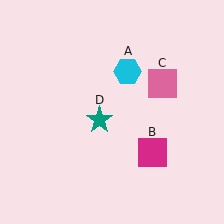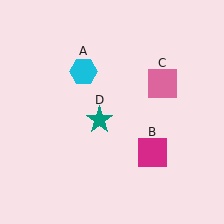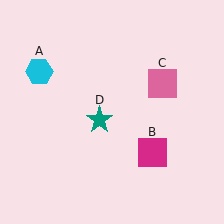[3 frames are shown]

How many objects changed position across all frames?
1 object changed position: cyan hexagon (object A).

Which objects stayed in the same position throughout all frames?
Magenta square (object B) and pink square (object C) and teal star (object D) remained stationary.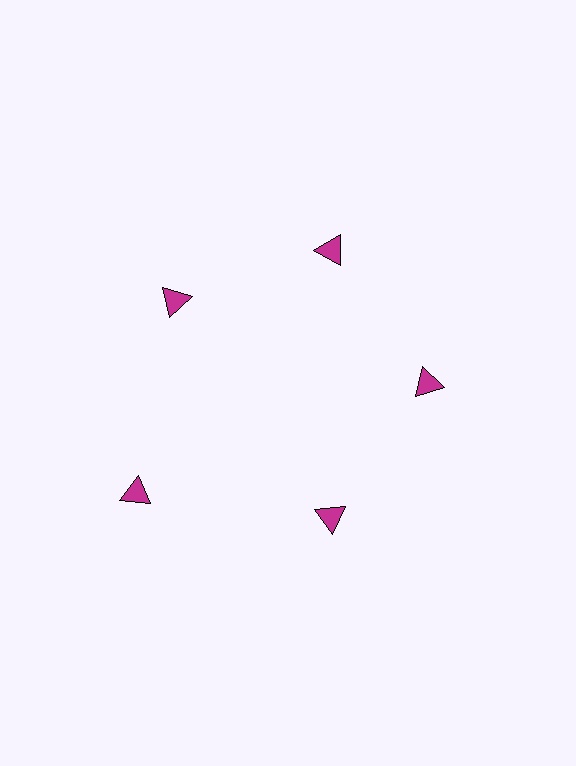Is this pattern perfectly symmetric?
No. The 5 magenta triangles are arranged in a ring, but one element near the 8 o'clock position is pushed outward from the center, breaking the 5-fold rotational symmetry.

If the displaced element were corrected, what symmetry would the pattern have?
It would have 5-fold rotational symmetry — the pattern would map onto itself every 72 degrees.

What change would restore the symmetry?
The symmetry would be restored by moving it inward, back onto the ring so that all 5 triangles sit at equal angles and equal distance from the center.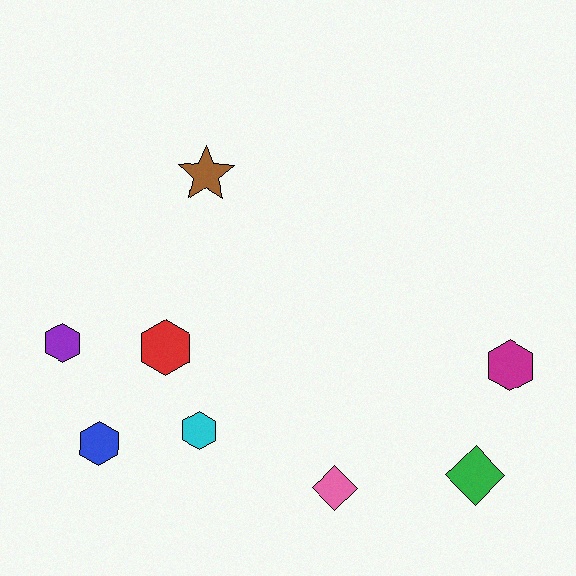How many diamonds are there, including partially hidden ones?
There are 2 diamonds.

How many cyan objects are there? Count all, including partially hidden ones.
There is 1 cyan object.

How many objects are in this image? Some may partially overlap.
There are 8 objects.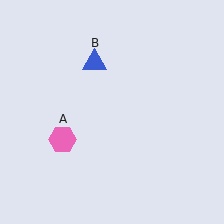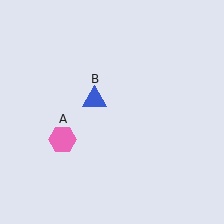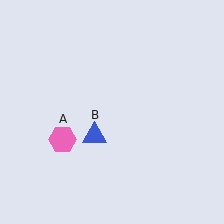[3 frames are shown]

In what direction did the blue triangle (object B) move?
The blue triangle (object B) moved down.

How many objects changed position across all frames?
1 object changed position: blue triangle (object B).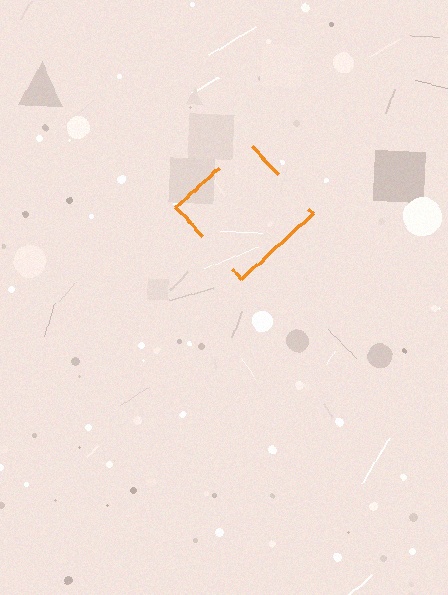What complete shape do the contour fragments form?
The contour fragments form a diamond.